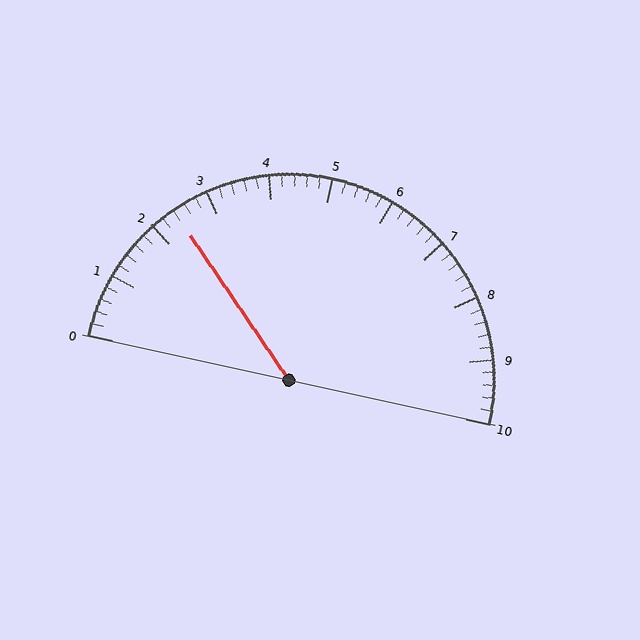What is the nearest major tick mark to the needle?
The nearest major tick mark is 2.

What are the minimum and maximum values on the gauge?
The gauge ranges from 0 to 10.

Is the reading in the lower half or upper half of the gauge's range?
The reading is in the lower half of the range (0 to 10).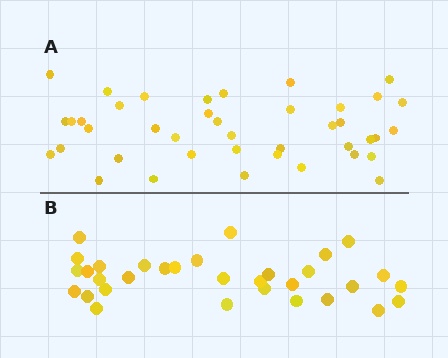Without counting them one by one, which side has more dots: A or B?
Region A (the top region) has more dots.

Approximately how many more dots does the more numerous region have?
Region A has roughly 8 or so more dots than region B.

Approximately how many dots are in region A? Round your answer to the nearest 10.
About 40 dots. (The exact count is 41, which rounds to 40.)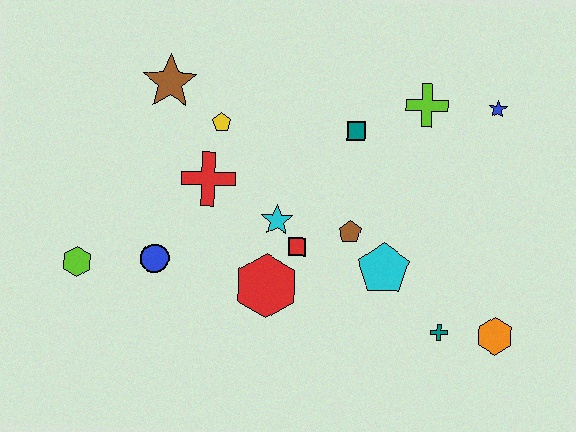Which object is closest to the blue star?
The lime cross is closest to the blue star.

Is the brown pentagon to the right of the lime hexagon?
Yes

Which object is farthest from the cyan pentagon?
The lime hexagon is farthest from the cyan pentagon.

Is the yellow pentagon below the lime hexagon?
No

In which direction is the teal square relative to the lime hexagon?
The teal square is to the right of the lime hexagon.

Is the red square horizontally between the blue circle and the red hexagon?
No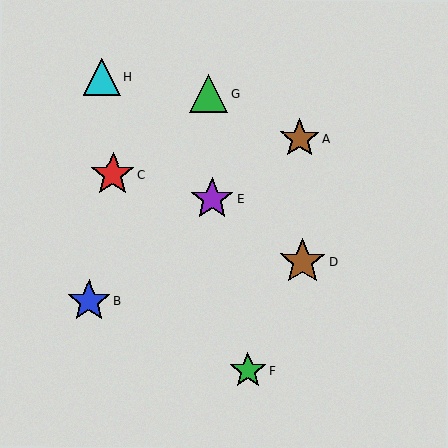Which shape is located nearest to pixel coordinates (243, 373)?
The green star (labeled F) at (248, 371) is nearest to that location.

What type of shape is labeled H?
Shape H is a cyan triangle.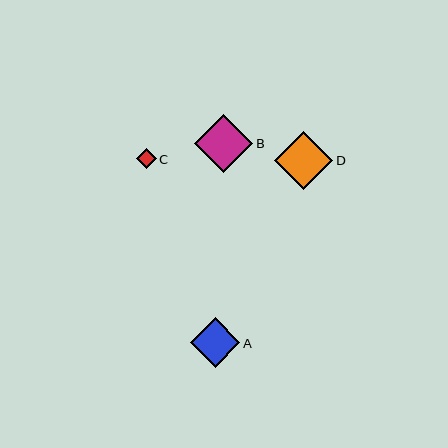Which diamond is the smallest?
Diamond C is the smallest with a size of approximately 20 pixels.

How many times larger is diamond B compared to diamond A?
Diamond B is approximately 1.2 times the size of diamond A.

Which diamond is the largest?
Diamond B is the largest with a size of approximately 58 pixels.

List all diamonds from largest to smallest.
From largest to smallest: B, D, A, C.